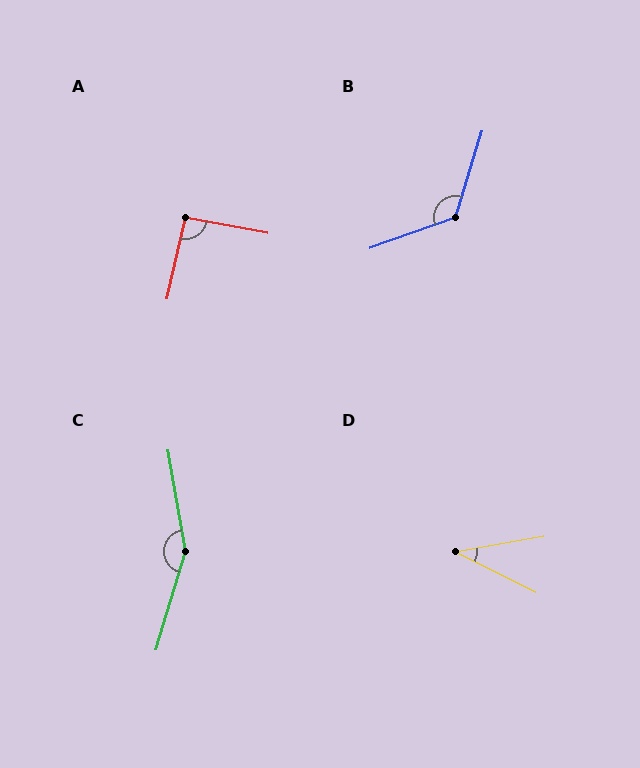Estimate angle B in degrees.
Approximately 127 degrees.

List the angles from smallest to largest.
D (36°), A (92°), B (127°), C (154°).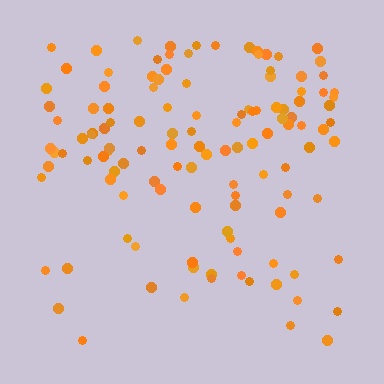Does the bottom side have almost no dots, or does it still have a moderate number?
Still a moderate number, just noticeably fewer than the top.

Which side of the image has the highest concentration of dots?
The top.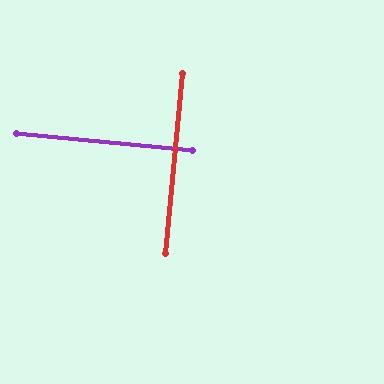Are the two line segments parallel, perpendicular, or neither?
Perpendicular — they meet at approximately 90°.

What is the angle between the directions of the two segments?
Approximately 90 degrees.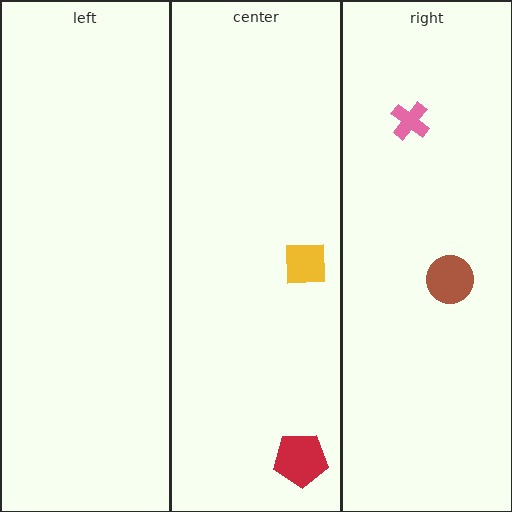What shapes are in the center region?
The yellow square, the red pentagon.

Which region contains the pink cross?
The right region.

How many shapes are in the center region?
2.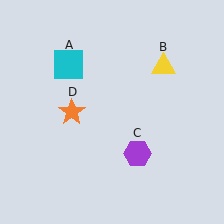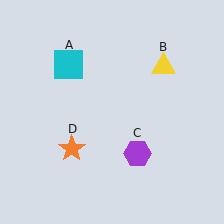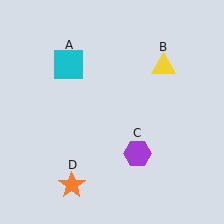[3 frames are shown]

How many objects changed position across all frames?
1 object changed position: orange star (object D).